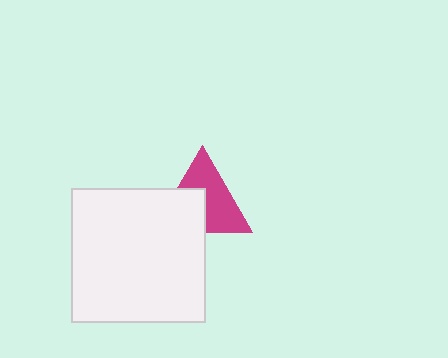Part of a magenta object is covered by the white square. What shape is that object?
It is a triangle.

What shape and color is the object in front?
The object in front is a white square.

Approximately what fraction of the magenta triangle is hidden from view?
Roughly 42% of the magenta triangle is hidden behind the white square.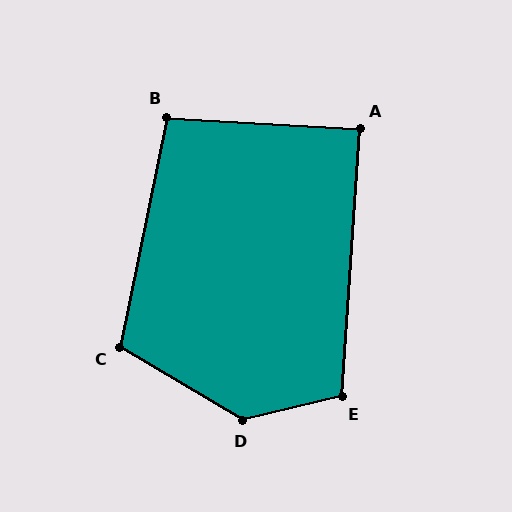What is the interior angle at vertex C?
Approximately 109 degrees (obtuse).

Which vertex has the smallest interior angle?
A, at approximately 89 degrees.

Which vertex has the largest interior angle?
D, at approximately 136 degrees.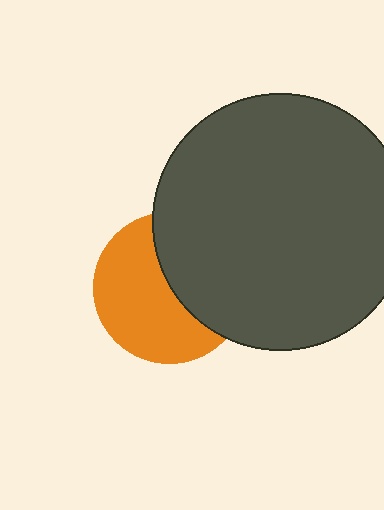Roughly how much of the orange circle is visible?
About half of it is visible (roughly 57%).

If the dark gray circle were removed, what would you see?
You would see the complete orange circle.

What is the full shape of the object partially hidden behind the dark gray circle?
The partially hidden object is an orange circle.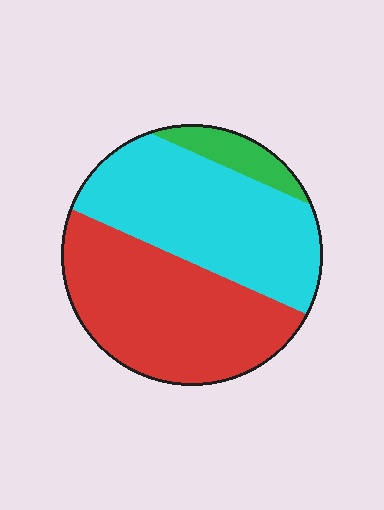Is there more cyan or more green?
Cyan.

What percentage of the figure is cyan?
Cyan covers around 45% of the figure.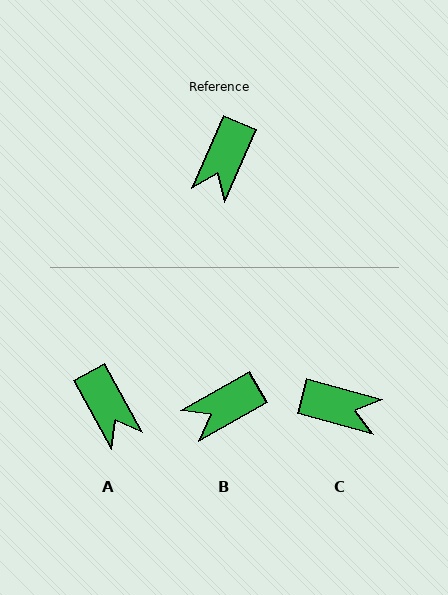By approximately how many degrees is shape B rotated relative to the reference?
Approximately 37 degrees clockwise.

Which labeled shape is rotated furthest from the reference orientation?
C, about 98 degrees away.